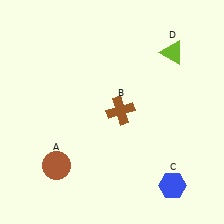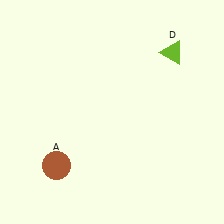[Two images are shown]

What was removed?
The blue hexagon (C), the brown cross (B) were removed in Image 2.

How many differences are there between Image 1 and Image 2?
There are 2 differences between the two images.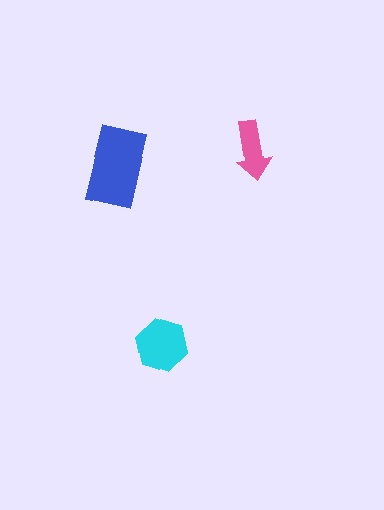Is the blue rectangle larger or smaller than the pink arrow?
Larger.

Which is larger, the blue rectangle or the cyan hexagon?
The blue rectangle.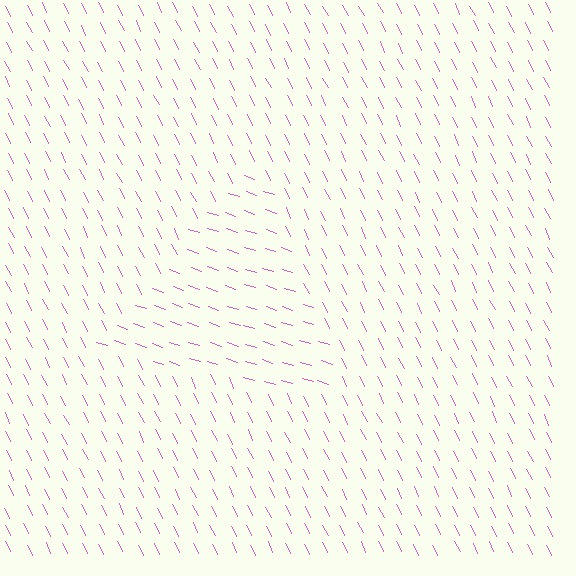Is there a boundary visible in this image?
Yes, there is a texture boundary formed by a change in line orientation.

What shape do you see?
I see a triangle.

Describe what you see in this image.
The image is filled with small pink line segments. A triangle region in the image has lines oriented differently from the surrounding lines, creating a visible texture boundary.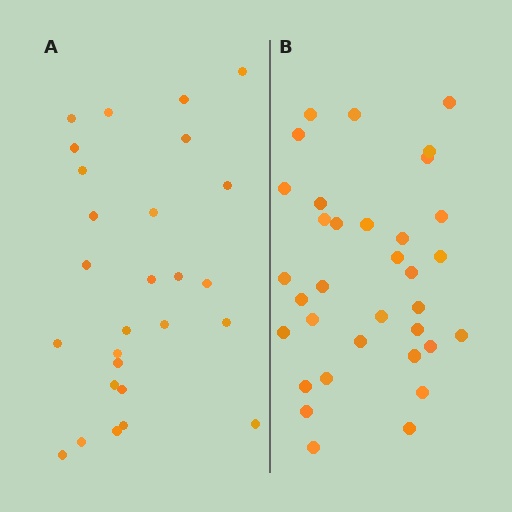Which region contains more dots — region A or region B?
Region B (the right region) has more dots.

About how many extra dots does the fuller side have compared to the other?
Region B has roughly 8 or so more dots than region A.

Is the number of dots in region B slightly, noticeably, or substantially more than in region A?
Region B has noticeably more, but not dramatically so. The ratio is roughly 1.3 to 1.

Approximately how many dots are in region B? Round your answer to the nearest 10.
About 30 dots. (The exact count is 34, which rounds to 30.)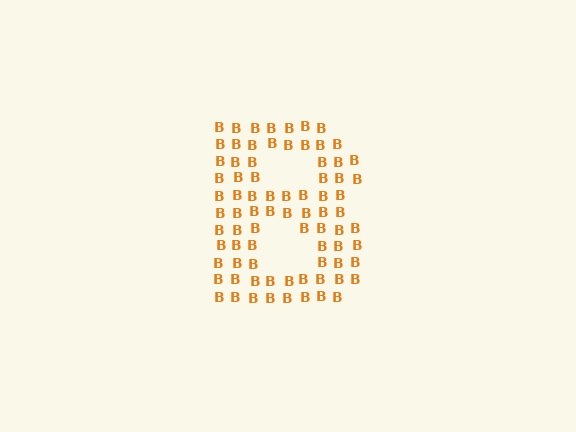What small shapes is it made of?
It is made of small letter B's.